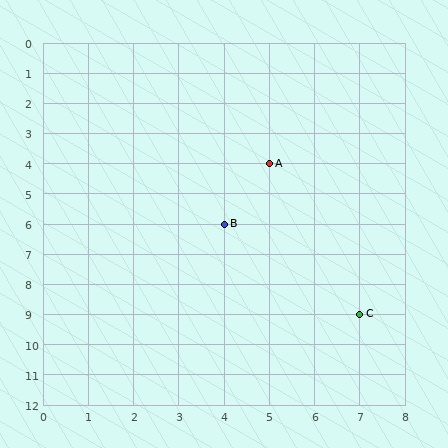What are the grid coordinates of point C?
Point C is at grid coordinates (7, 9).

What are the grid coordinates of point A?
Point A is at grid coordinates (5, 4).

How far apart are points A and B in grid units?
Points A and B are 1 column and 2 rows apart (about 2.2 grid units diagonally).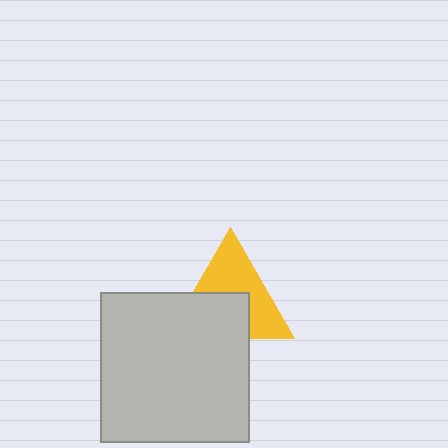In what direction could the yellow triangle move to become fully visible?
The yellow triangle could move up. That would shift it out from behind the light gray square entirely.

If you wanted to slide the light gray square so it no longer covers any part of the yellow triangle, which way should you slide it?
Slide it down — that is the most direct way to separate the two shapes.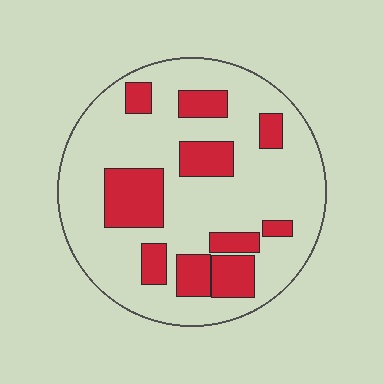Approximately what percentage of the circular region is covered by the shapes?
Approximately 25%.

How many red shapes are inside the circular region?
10.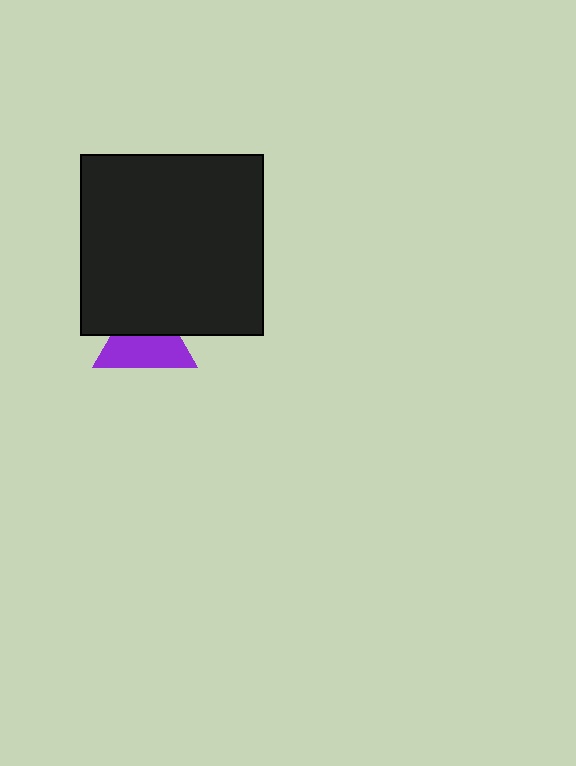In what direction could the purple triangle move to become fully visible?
The purple triangle could move down. That would shift it out from behind the black rectangle entirely.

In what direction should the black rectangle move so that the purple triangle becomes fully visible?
The black rectangle should move up. That is the shortest direction to clear the overlap and leave the purple triangle fully visible.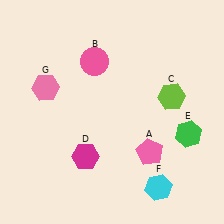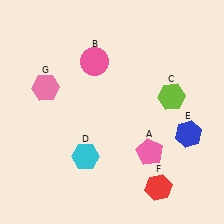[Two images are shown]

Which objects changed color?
D changed from magenta to cyan. E changed from green to blue. F changed from cyan to red.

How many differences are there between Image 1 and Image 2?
There are 3 differences between the two images.